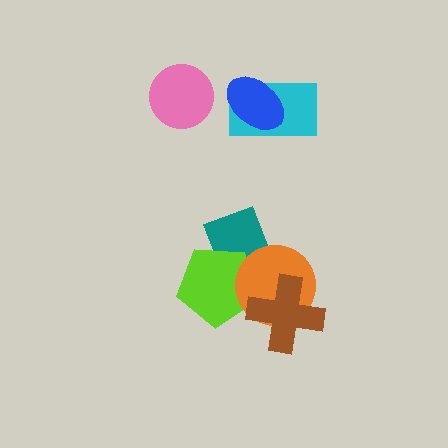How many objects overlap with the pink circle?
0 objects overlap with the pink circle.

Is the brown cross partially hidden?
No, no other shape covers it.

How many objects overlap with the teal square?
2 objects overlap with the teal square.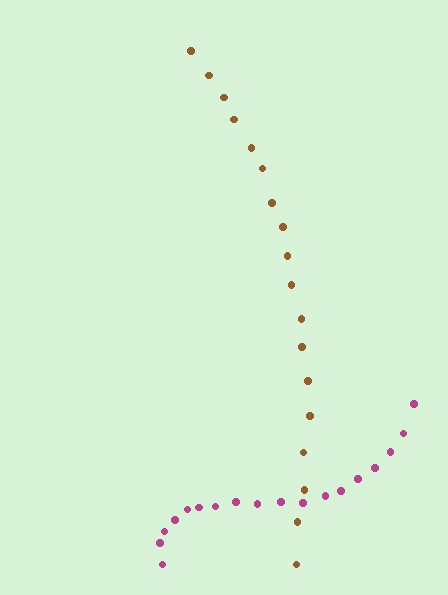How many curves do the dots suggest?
There are 2 distinct paths.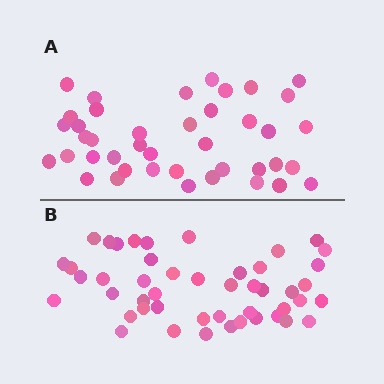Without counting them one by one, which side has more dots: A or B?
Region B (the bottom region) has more dots.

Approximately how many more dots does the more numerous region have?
Region B has about 6 more dots than region A.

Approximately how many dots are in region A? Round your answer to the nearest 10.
About 40 dots. (The exact count is 41, which rounds to 40.)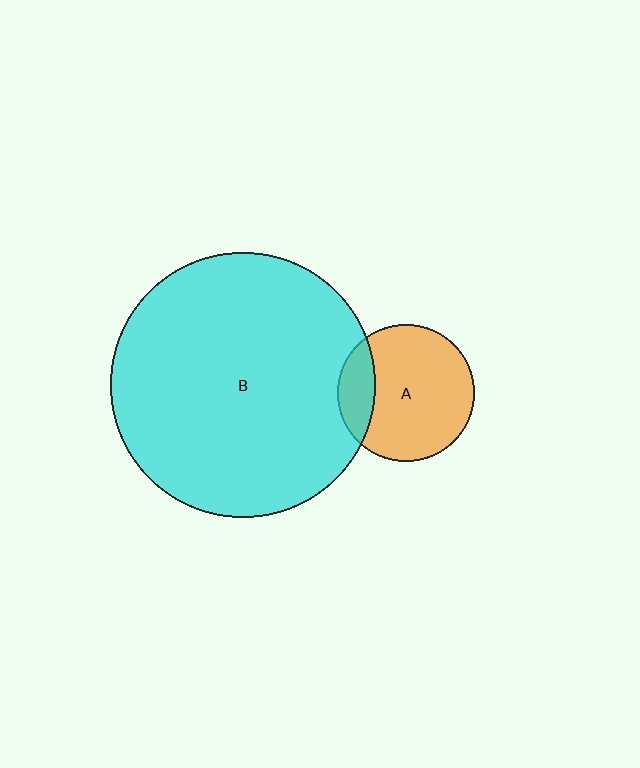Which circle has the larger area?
Circle B (cyan).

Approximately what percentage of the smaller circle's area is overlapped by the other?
Approximately 20%.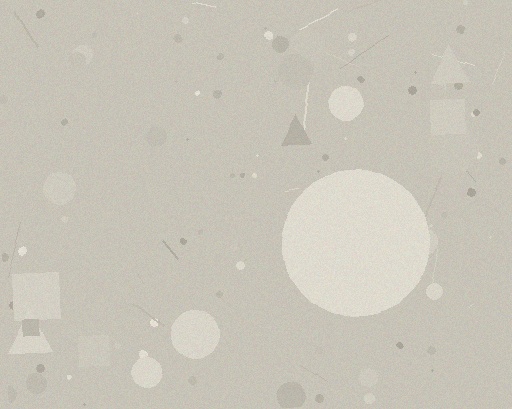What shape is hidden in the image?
A circle is hidden in the image.